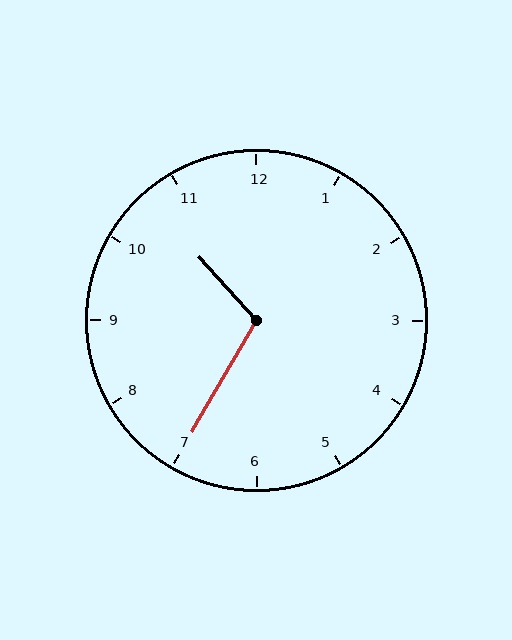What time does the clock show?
10:35.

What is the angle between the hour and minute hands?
Approximately 108 degrees.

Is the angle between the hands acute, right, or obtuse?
It is obtuse.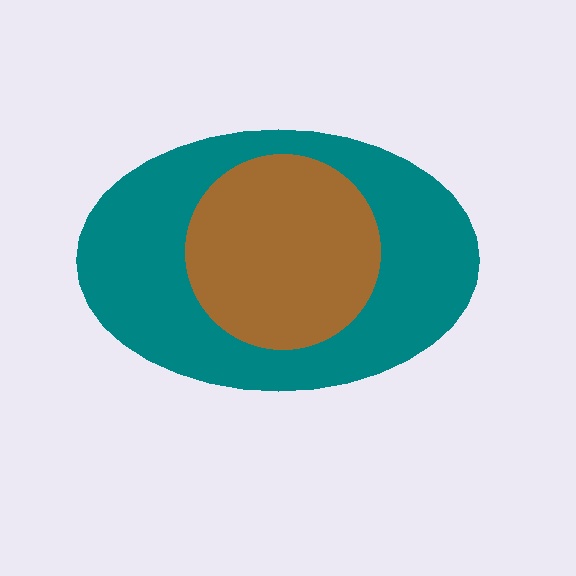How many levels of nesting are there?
2.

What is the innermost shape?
The brown circle.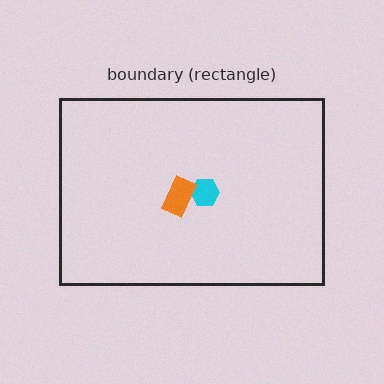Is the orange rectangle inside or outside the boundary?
Inside.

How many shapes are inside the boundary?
2 inside, 0 outside.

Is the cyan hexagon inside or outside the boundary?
Inside.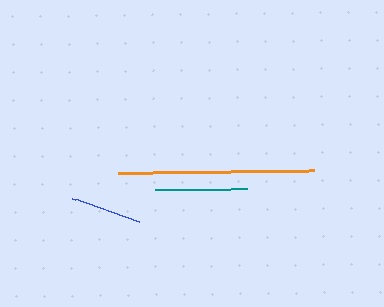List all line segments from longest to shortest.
From longest to shortest: orange, teal, blue.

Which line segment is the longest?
The orange line is the longest at approximately 197 pixels.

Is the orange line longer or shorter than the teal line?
The orange line is longer than the teal line.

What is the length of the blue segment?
The blue segment is approximately 71 pixels long.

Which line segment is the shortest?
The blue line is the shortest at approximately 71 pixels.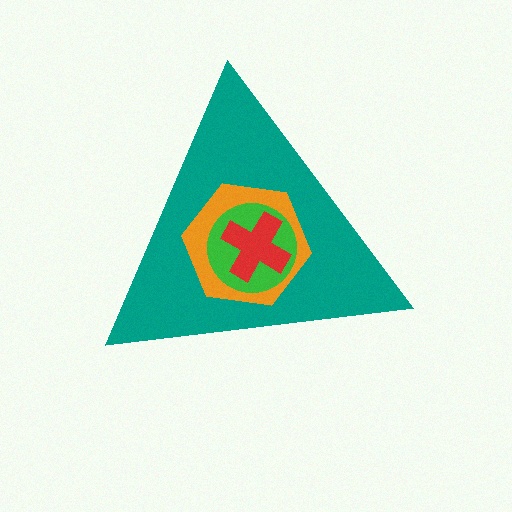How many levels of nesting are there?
4.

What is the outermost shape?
The teal triangle.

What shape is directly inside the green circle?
The red cross.